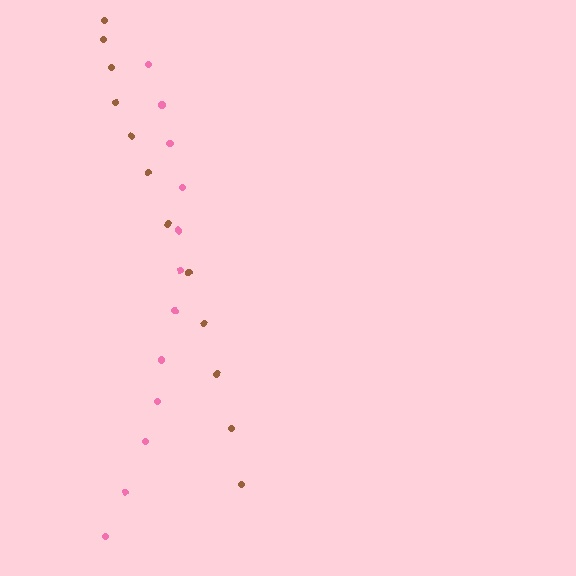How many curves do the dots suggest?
There are 2 distinct paths.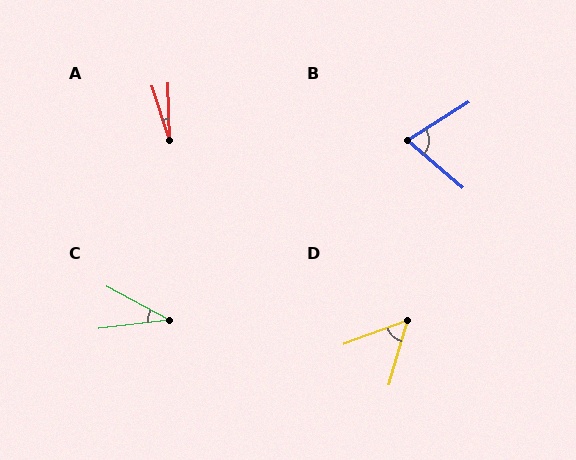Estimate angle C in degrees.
Approximately 35 degrees.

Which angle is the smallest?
A, at approximately 16 degrees.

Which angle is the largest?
B, at approximately 73 degrees.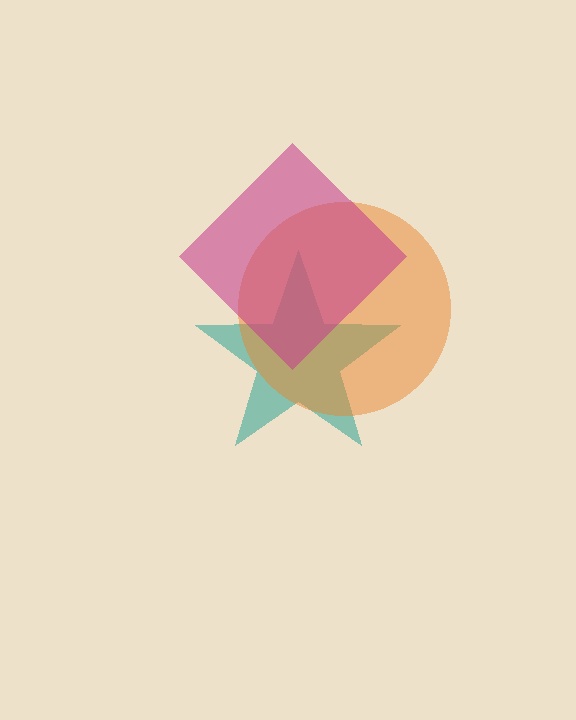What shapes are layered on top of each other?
The layered shapes are: a teal star, an orange circle, a magenta diamond.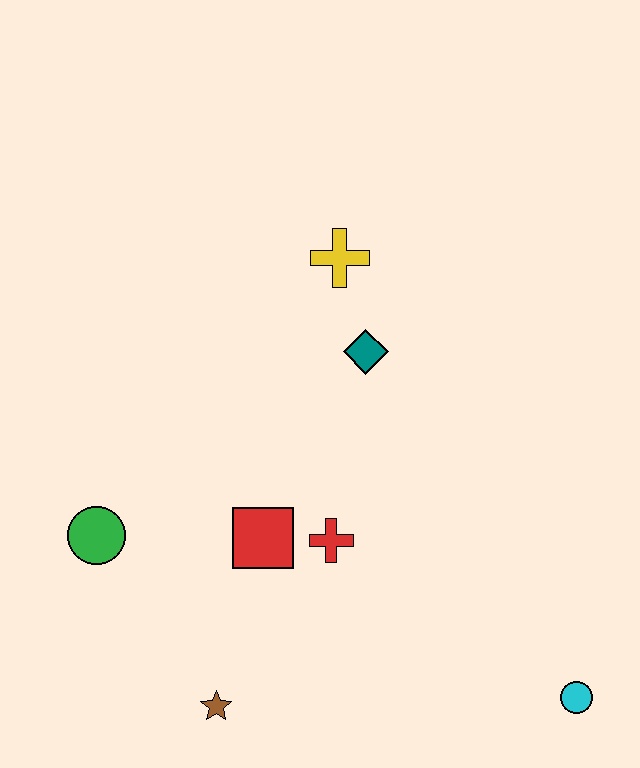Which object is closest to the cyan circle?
The red cross is closest to the cyan circle.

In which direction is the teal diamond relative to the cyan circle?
The teal diamond is above the cyan circle.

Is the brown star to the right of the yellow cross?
No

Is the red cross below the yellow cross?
Yes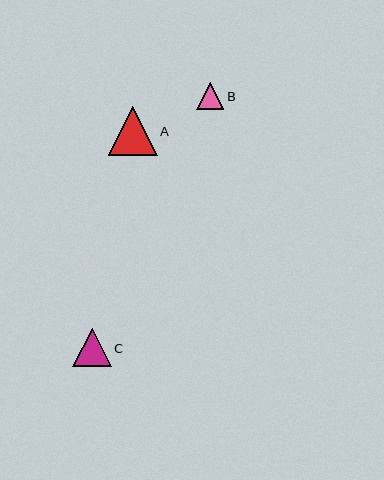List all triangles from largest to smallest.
From largest to smallest: A, C, B.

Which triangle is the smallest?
Triangle B is the smallest with a size of approximately 27 pixels.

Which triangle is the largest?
Triangle A is the largest with a size of approximately 49 pixels.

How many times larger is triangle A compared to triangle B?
Triangle A is approximately 1.8 times the size of triangle B.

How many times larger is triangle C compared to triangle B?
Triangle C is approximately 1.4 times the size of triangle B.